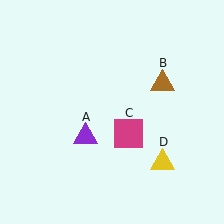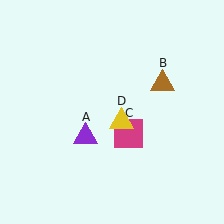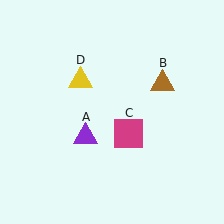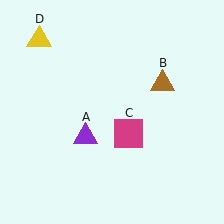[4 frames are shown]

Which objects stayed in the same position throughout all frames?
Purple triangle (object A) and brown triangle (object B) and magenta square (object C) remained stationary.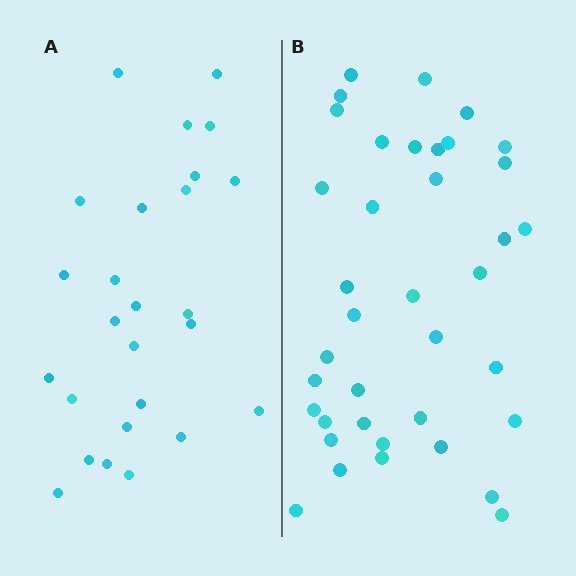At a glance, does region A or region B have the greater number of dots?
Region B (the right region) has more dots.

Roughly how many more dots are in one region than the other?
Region B has roughly 12 or so more dots than region A.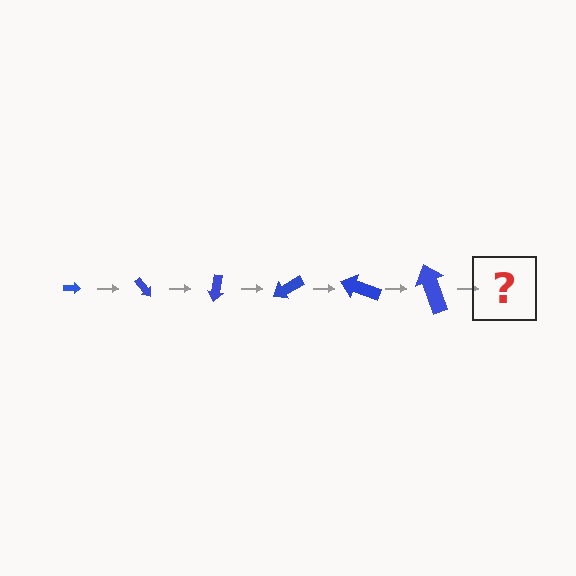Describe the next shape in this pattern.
It should be an arrow, larger than the previous one and rotated 300 degrees from the start.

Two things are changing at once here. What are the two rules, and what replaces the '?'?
The two rules are that the arrow grows larger each step and it rotates 50 degrees each step. The '?' should be an arrow, larger than the previous one and rotated 300 degrees from the start.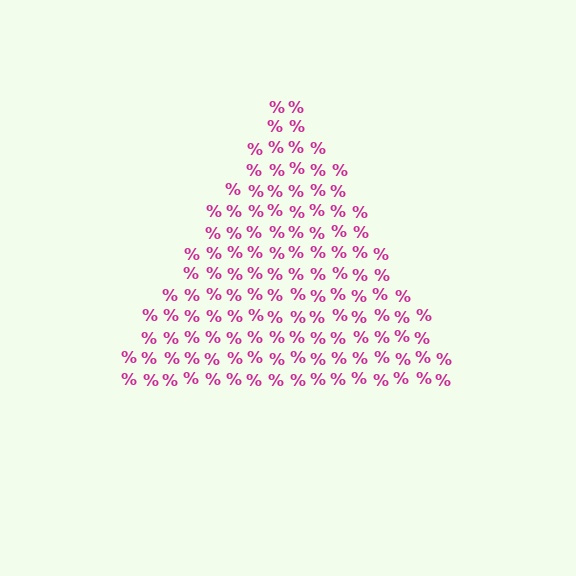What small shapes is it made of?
It is made of small percent signs.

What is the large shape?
The large shape is a triangle.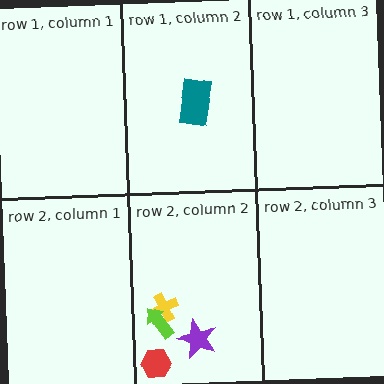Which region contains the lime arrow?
The row 2, column 2 region.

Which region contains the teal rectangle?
The row 1, column 2 region.